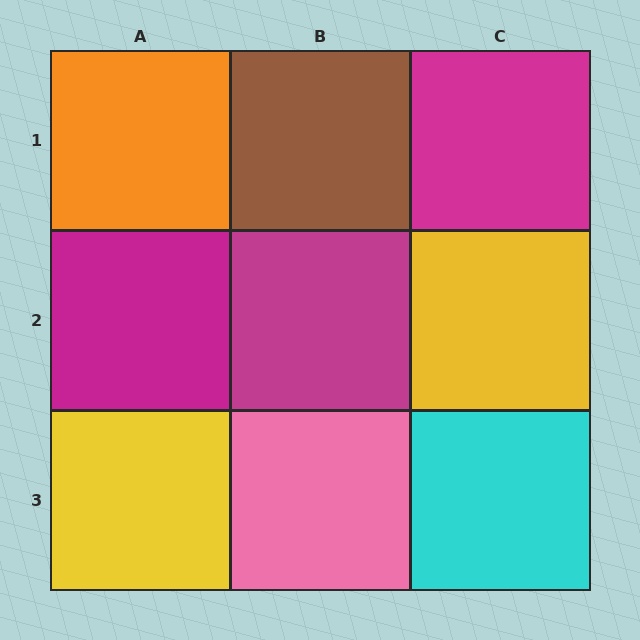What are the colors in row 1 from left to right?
Orange, brown, magenta.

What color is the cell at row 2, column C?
Yellow.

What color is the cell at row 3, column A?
Yellow.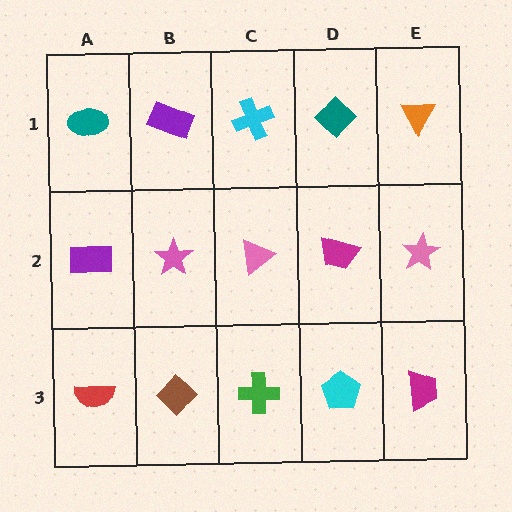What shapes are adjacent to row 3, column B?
A pink star (row 2, column B), a red semicircle (row 3, column A), a green cross (row 3, column C).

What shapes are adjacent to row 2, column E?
An orange triangle (row 1, column E), a magenta trapezoid (row 3, column E), a magenta trapezoid (row 2, column D).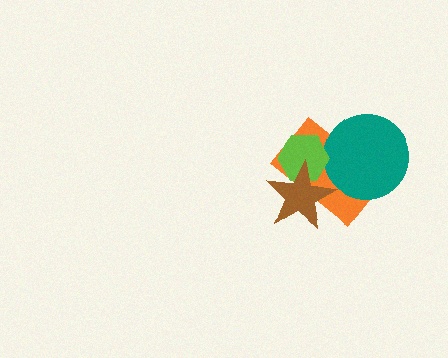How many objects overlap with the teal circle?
1 object overlaps with the teal circle.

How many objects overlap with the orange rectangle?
3 objects overlap with the orange rectangle.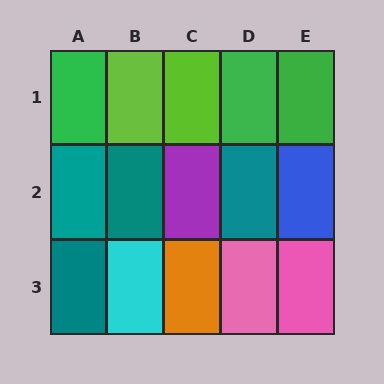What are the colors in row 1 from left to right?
Green, lime, lime, green, green.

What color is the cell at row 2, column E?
Blue.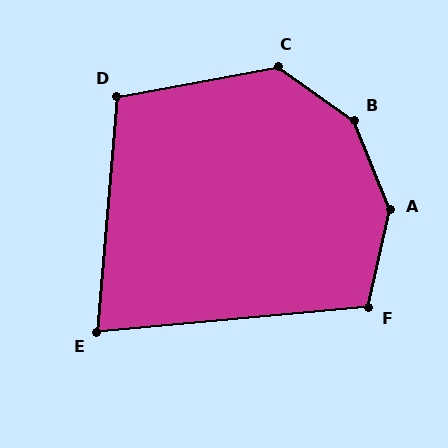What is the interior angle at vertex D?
Approximately 105 degrees (obtuse).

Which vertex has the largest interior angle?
B, at approximately 147 degrees.